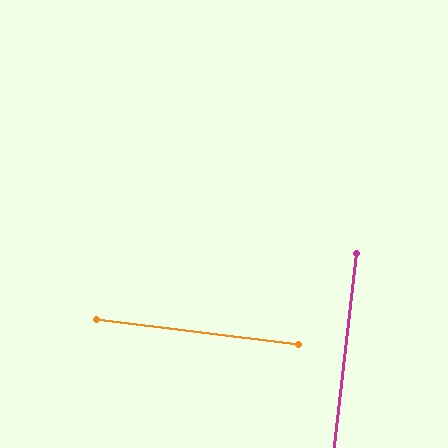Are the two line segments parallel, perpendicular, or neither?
Perpendicular — they meet at approximately 89°.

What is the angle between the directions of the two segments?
Approximately 89 degrees.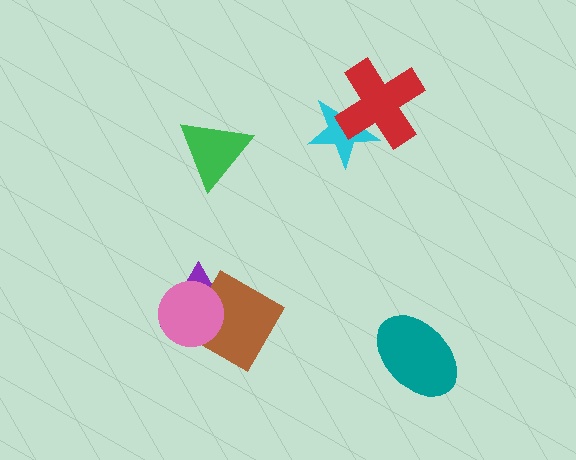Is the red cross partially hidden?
No, no other shape covers it.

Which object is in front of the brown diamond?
The pink circle is in front of the brown diamond.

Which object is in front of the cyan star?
The red cross is in front of the cyan star.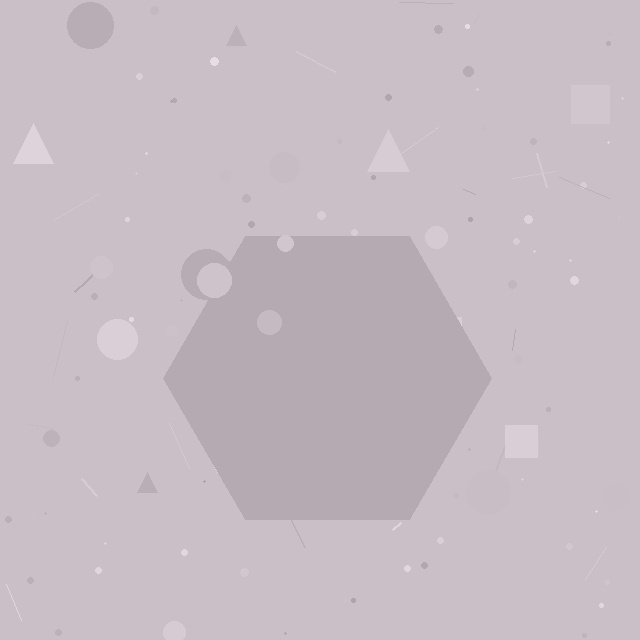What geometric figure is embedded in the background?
A hexagon is embedded in the background.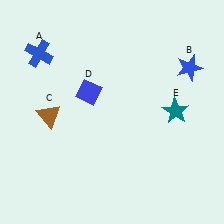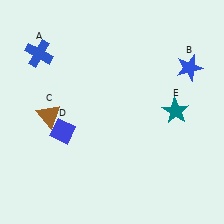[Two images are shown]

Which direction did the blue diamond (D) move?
The blue diamond (D) moved down.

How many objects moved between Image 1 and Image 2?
1 object moved between the two images.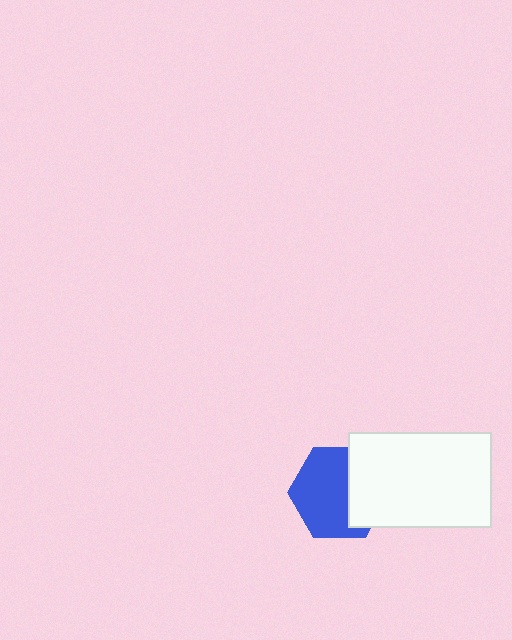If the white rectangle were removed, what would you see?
You would see the complete blue hexagon.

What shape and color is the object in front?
The object in front is a white rectangle.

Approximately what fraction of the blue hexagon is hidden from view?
Roughly 36% of the blue hexagon is hidden behind the white rectangle.